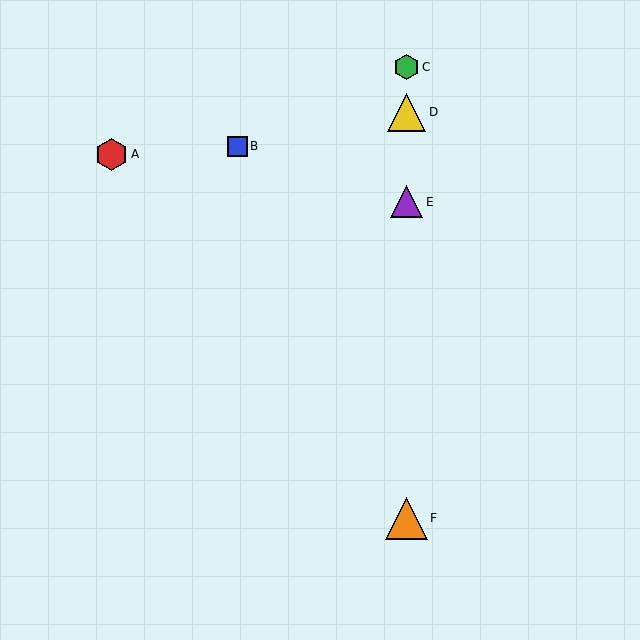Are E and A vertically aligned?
No, E is at x≈406 and A is at x≈111.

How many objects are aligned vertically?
4 objects (C, D, E, F) are aligned vertically.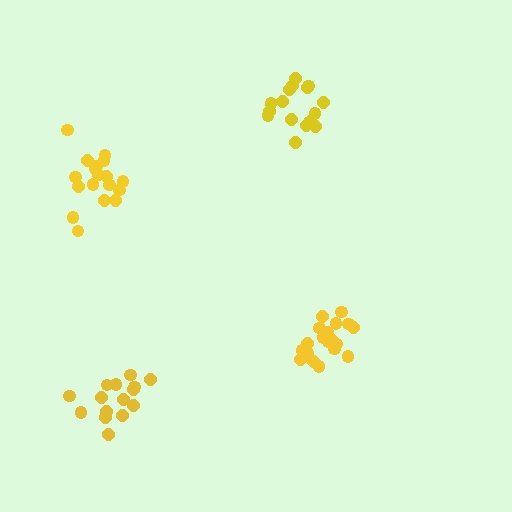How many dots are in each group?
Group 1: 17 dots, Group 2: 15 dots, Group 3: 18 dots, Group 4: 20 dots (70 total).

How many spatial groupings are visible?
There are 4 spatial groupings.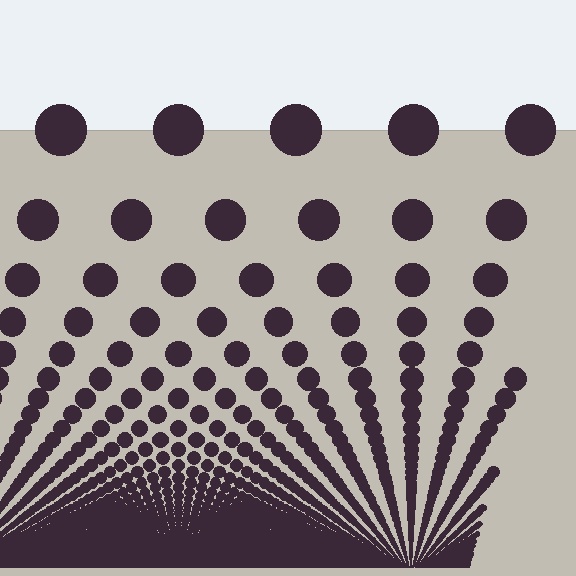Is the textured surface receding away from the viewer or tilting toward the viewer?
The surface appears to tilt toward the viewer. Texture elements get larger and sparser toward the top.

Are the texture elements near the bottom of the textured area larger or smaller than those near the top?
Smaller. The gradient is inverted — elements near the bottom are smaller and denser.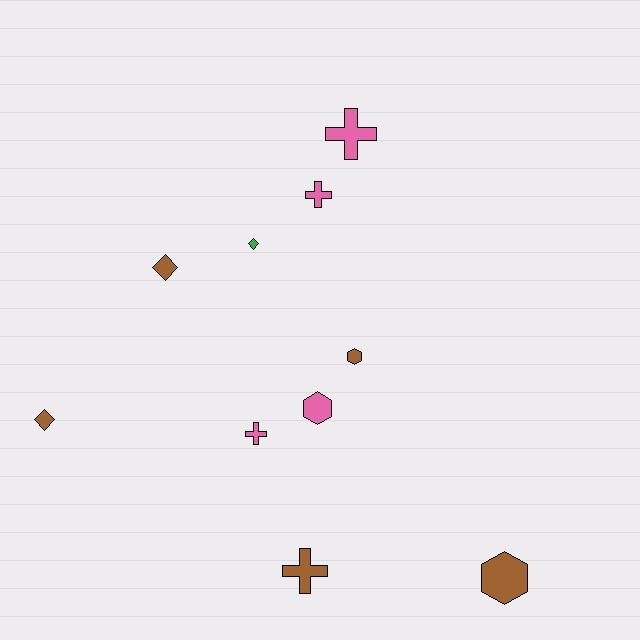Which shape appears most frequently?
Cross, with 4 objects.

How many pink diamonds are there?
There are no pink diamonds.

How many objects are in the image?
There are 10 objects.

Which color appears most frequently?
Brown, with 5 objects.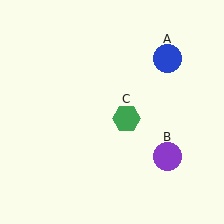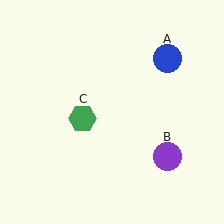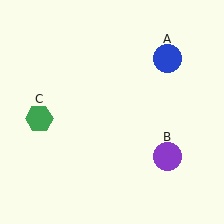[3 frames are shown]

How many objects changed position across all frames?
1 object changed position: green hexagon (object C).